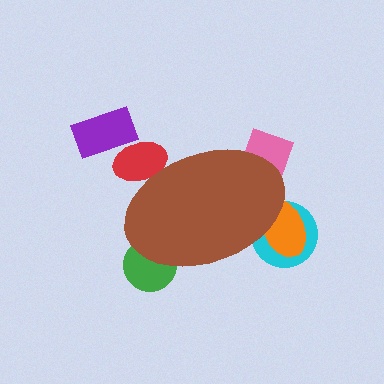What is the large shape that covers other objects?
A brown ellipse.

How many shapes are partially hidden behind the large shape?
5 shapes are partially hidden.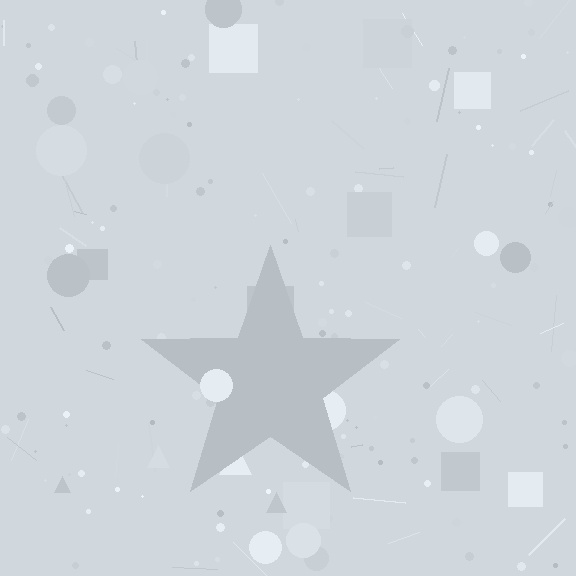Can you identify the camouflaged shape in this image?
The camouflaged shape is a star.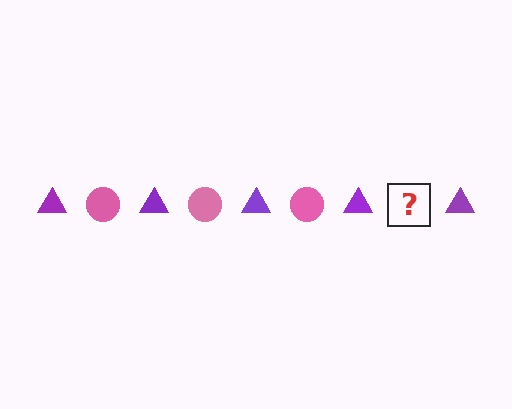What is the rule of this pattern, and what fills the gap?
The rule is that the pattern alternates between purple triangle and pink circle. The gap should be filled with a pink circle.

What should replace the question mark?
The question mark should be replaced with a pink circle.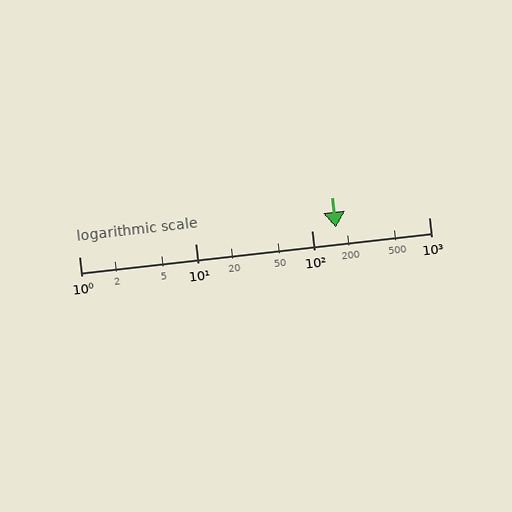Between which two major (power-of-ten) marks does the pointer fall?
The pointer is between 100 and 1000.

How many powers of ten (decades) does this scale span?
The scale spans 3 decades, from 1 to 1000.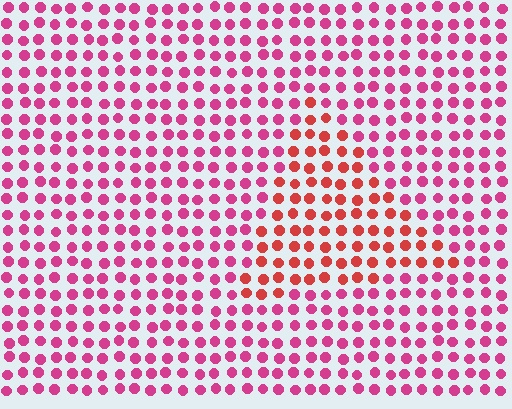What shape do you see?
I see a triangle.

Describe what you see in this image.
The image is filled with small magenta elements in a uniform arrangement. A triangle-shaped region is visible where the elements are tinted to a slightly different hue, forming a subtle color boundary.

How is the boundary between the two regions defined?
The boundary is defined purely by a slight shift in hue (about 32 degrees). Spacing, size, and orientation are identical on both sides.